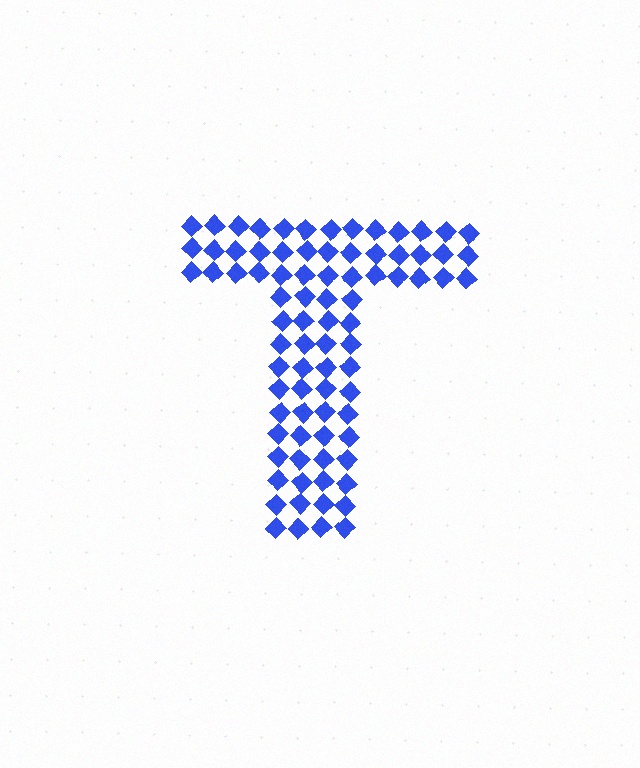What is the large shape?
The large shape is the letter T.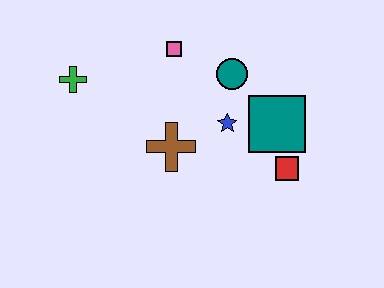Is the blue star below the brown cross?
No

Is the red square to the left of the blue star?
No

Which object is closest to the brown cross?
The blue star is closest to the brown cross.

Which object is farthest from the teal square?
The green cross is farthest from the teal square.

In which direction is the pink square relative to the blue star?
The pink square is above the blue star.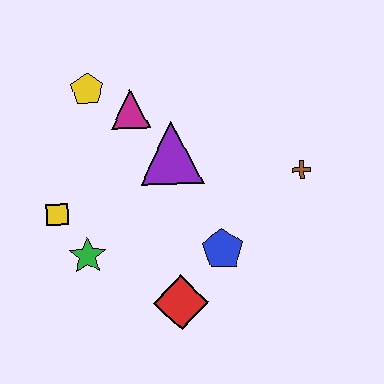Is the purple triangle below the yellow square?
No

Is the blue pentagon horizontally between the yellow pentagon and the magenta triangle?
No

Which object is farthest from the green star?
The brown cross is farthest from the green star.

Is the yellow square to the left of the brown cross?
Yes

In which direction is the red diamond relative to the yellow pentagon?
The red diamond is below the yellow pentagon.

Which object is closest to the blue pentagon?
The red diamond is closest to the blue pentagon.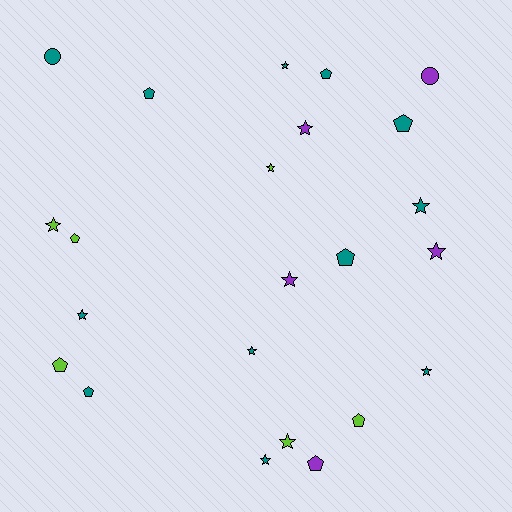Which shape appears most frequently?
Star, with 12 objects.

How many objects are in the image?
There are 23 objects.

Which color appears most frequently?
Teal, with 12 objects.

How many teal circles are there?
There is 1 teal circle.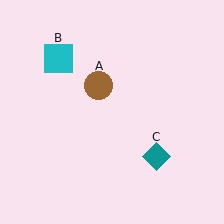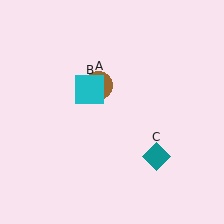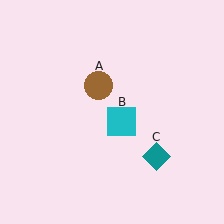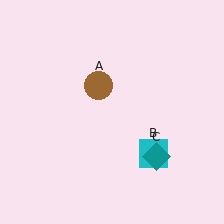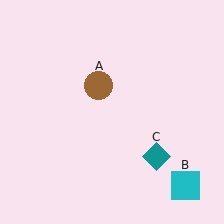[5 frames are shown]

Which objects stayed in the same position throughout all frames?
Brown circle (object A) and teal diamond (object C) remained stationary.